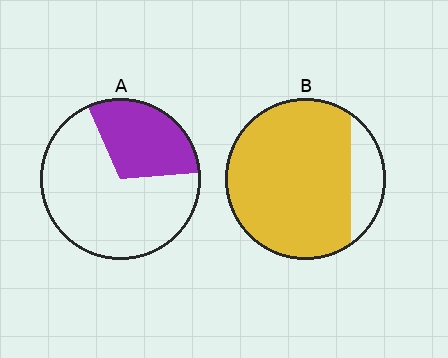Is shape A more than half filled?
No.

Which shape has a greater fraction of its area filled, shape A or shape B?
Shape B.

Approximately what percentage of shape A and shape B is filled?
A is approximately 30% and B is approximately 85%.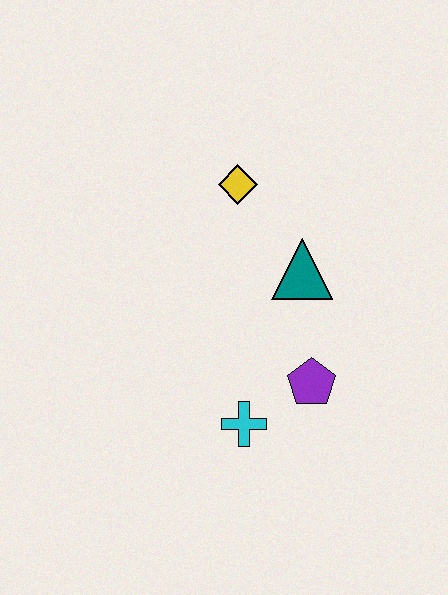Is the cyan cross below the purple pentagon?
Yes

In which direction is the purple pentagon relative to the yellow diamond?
The purple pentagon is below the yellow diamond.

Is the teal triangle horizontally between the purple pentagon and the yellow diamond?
Yes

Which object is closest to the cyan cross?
The purple pentagon is closest to the cyan cross.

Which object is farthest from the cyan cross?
The yellow diamond is farthest from the cyan cross.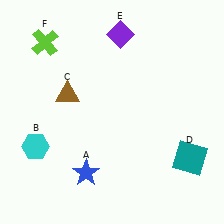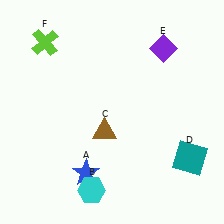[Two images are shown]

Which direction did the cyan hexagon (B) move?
The cyan hexagon (B) moved right.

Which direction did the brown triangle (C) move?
The brown triangle (C) moved right.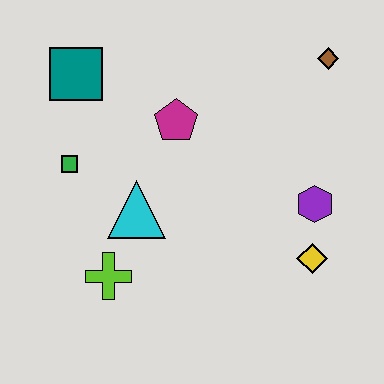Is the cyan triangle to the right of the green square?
Yes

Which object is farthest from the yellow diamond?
The teal square is farthest from the yellow diamond.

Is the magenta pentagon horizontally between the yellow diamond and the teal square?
Yes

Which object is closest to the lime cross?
The cyan triangle is closest to the lime cross.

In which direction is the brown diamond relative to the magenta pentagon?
The brown diamond is to the right of the magenta pentagon.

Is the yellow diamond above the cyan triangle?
No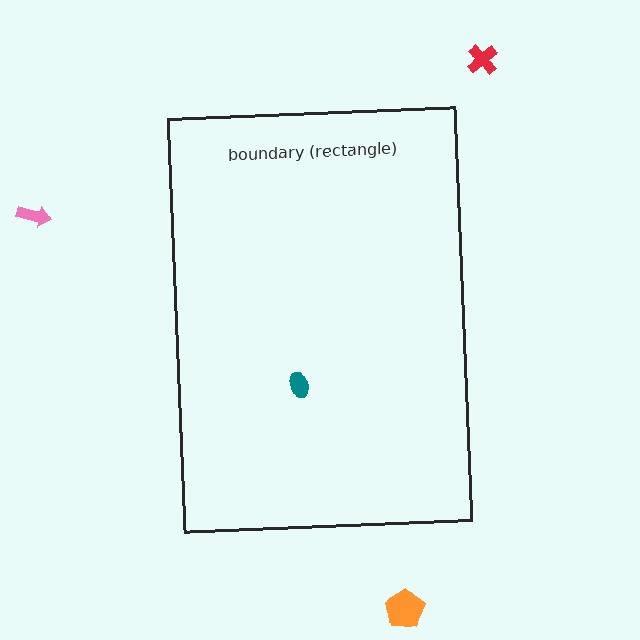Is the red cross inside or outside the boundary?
Outside.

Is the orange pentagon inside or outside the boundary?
Outside.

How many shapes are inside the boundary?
1 inside, 3 outside.